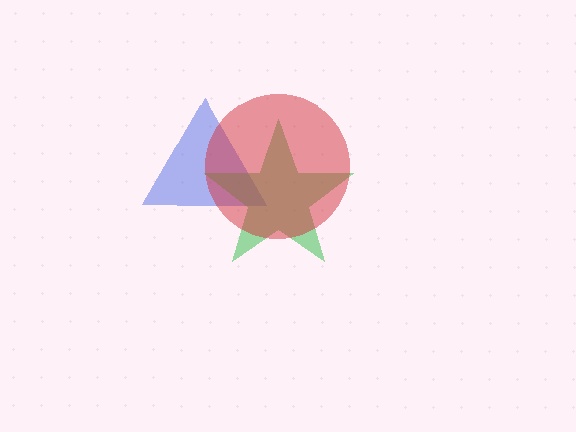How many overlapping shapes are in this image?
There are 3 overlapping shapes in the image.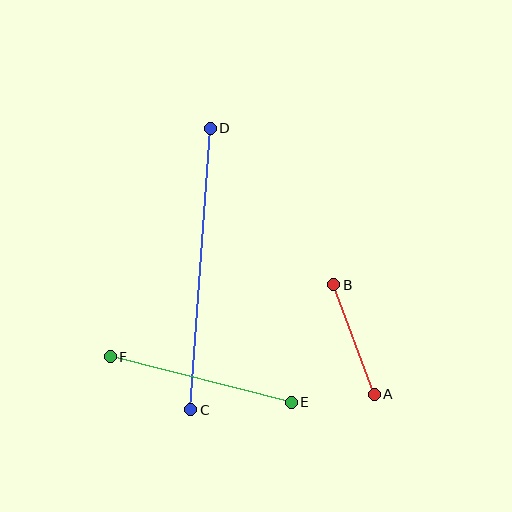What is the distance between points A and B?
The distance is approximately 117 pixels.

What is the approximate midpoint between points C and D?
The midpoint is at approximately (201, 269) pixels.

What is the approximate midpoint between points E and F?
The midpoint is at approximately (201, 379) pixels.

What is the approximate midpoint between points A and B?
The midpoint is at approximately (354, 339) pixels.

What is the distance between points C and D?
The distance is approximately 282 pixels.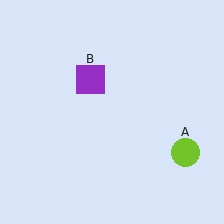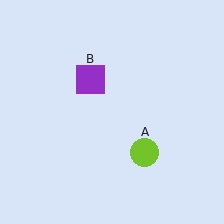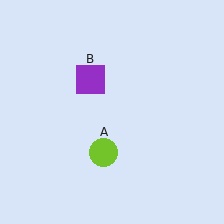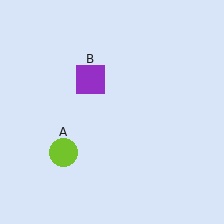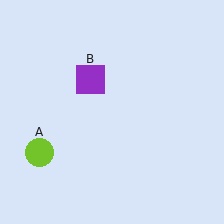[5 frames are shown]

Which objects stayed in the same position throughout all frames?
Purple square (object B) remained stationary.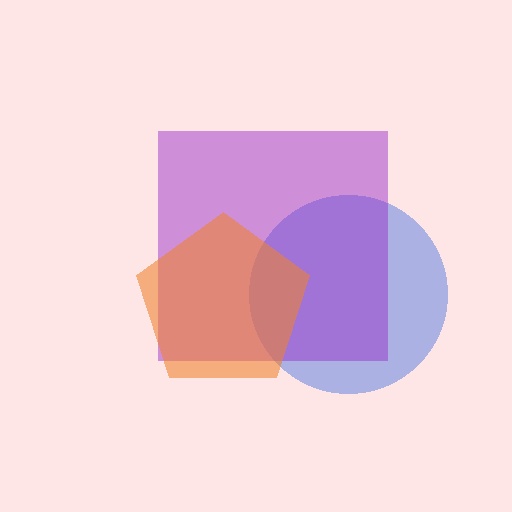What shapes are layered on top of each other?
The layered shapes are: a blue circle, a purple square, an orange pentagon.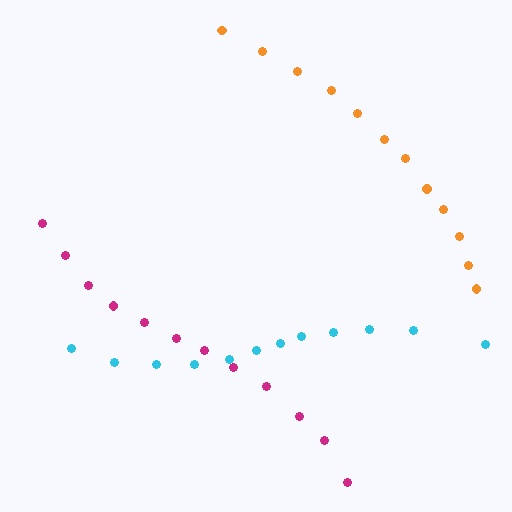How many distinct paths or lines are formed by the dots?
There are 3 distinct paths.